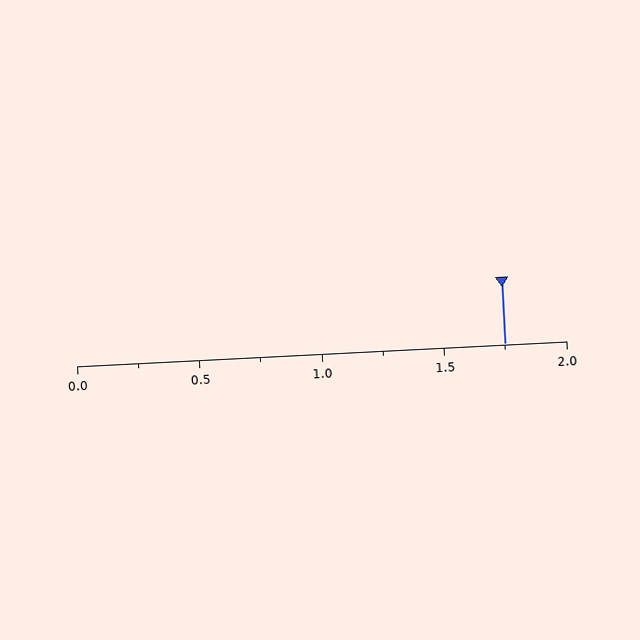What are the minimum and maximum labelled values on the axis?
The axis runs from 0.0 to 2.0.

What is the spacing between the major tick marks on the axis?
The major ticks are spaced 0.5 apart.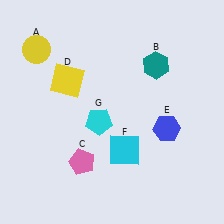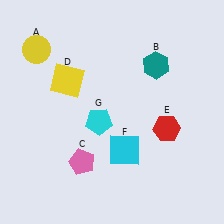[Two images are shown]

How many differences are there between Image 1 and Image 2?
There is 1 difference between the two images.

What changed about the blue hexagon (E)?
In Image 1, E is blue. In Image 2, it changed to red.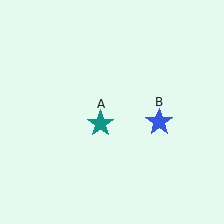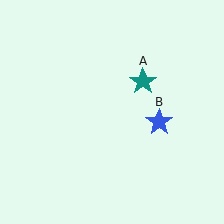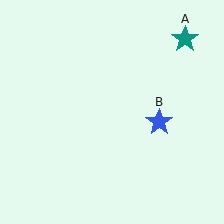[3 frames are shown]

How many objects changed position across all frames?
1 object changed position: teal star (object A).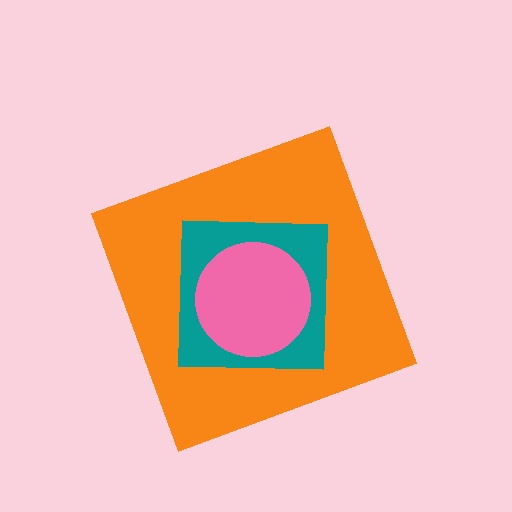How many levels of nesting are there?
3.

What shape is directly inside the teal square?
The pink circle.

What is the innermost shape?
The pink circle.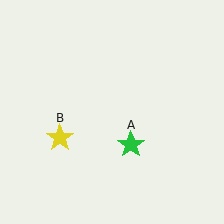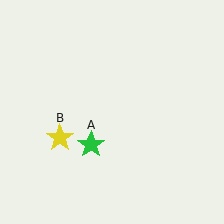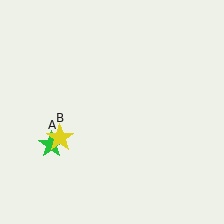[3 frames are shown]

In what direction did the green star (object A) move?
The green star (object A) moved left.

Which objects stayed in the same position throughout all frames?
Yellow star (object B) remained stationary.